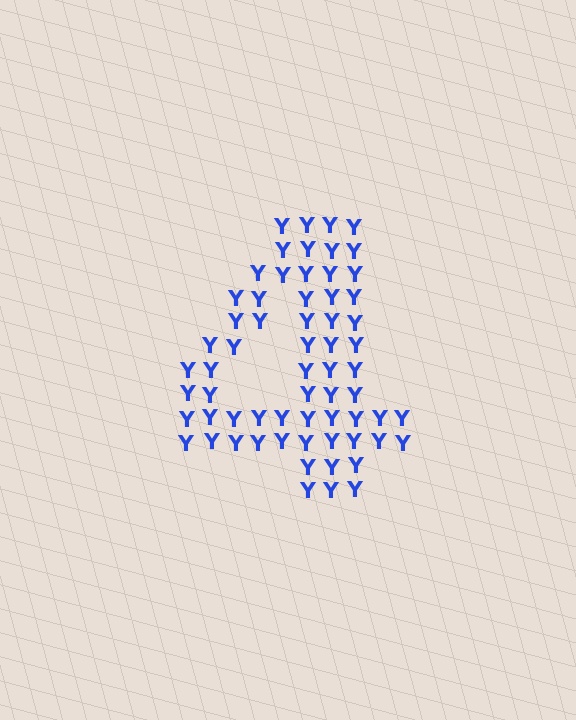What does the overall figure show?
The overall figure shows the digit 4.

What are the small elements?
The small elements are letter Y's.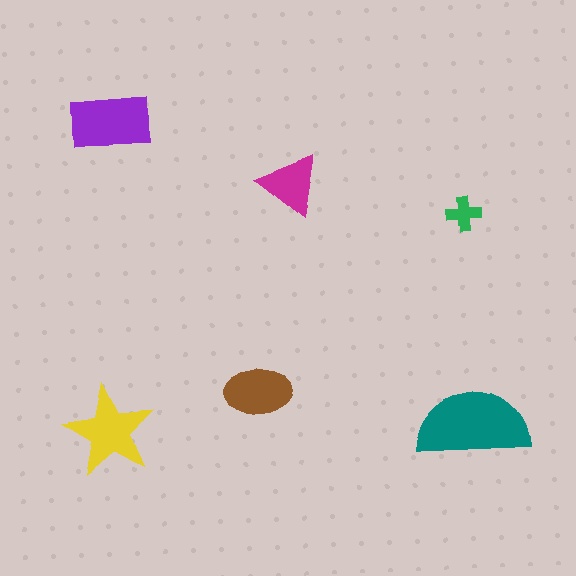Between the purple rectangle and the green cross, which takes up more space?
The purple rectangle.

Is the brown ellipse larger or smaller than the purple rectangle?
Smaller.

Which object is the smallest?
The green cross.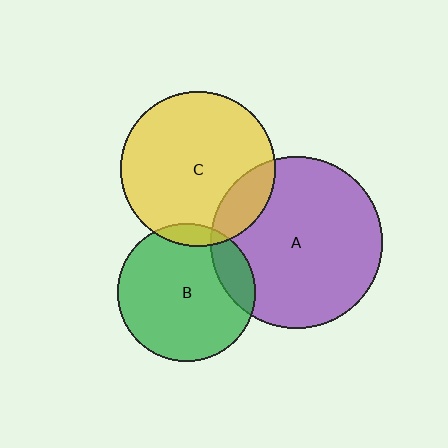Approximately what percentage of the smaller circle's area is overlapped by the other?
Approximately 15%.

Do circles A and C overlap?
Yes.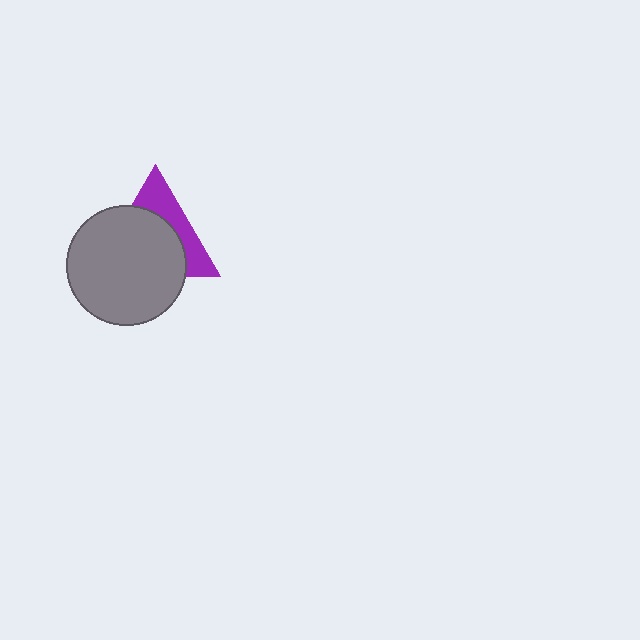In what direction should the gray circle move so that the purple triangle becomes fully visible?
The gray circle should move down. That is the shortest direction to clear the overlap and leave the purple triangle fully visible.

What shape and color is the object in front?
The object in front is a gray circle.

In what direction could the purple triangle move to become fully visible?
The purple triangle could move up. That would shift it out from behind the gray circle entirely.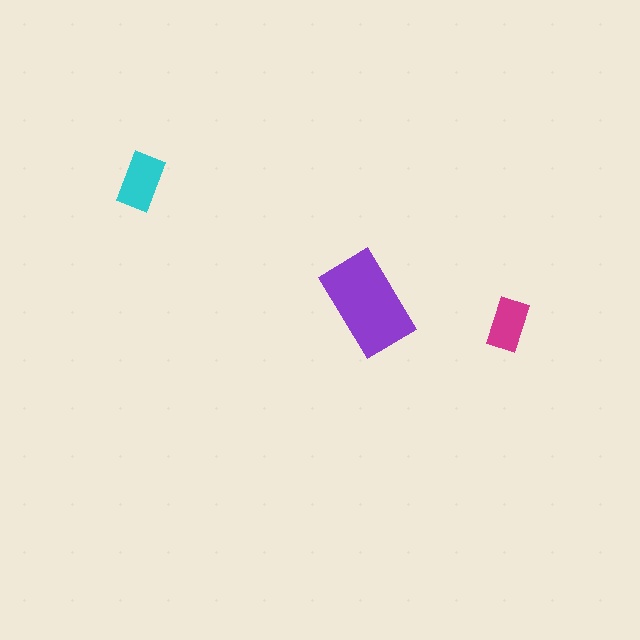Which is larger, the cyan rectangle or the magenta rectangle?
The cyan one.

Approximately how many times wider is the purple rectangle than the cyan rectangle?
About 2 times wider.